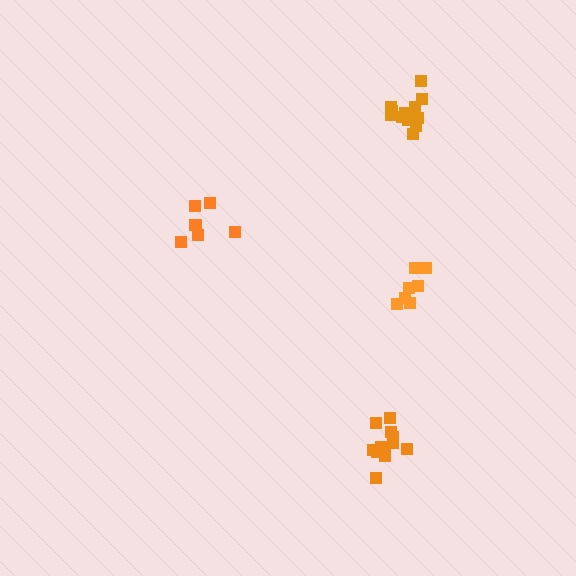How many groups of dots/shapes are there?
There are 4 groups.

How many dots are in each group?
Group 1: 7 dots, Group 2: 13 dots, Group 3: 7 dots, Group 4: 12 dots (39 total).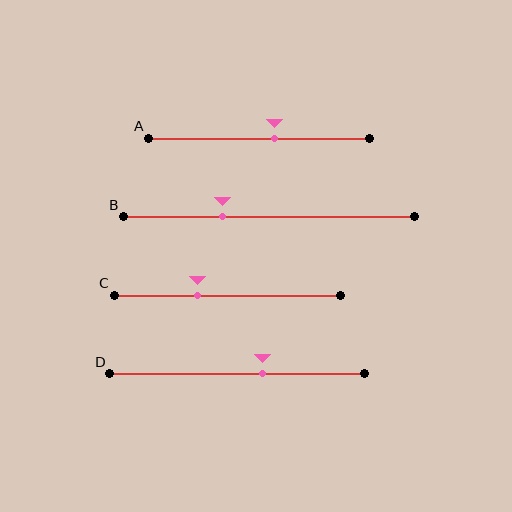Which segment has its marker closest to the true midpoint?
Segment A has its marker closest to the true midpoint.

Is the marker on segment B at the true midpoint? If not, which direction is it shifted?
No, the marker on segment B is shifted to the left by about 16% of the segment length.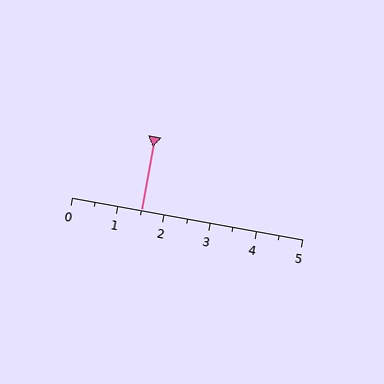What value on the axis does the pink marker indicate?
The marker indicates approximately 1.5.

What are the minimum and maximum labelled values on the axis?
The axis runs from 0 to 5.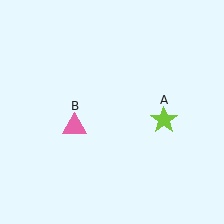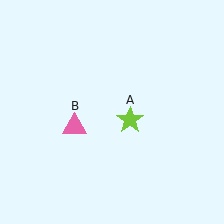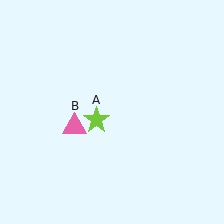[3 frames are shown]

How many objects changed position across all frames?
1 object changed position: lime star (object A).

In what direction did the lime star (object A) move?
The lime star (object A) moved left.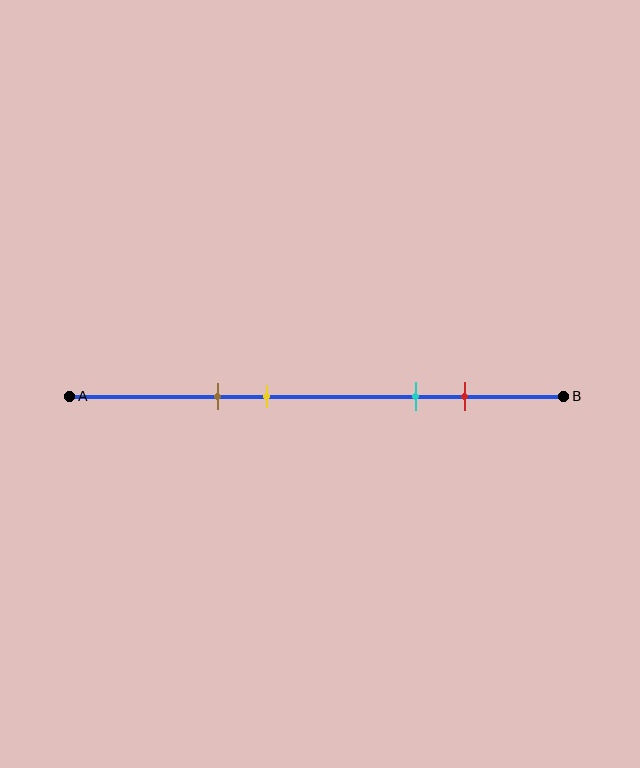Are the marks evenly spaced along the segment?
No, the marks are not evenly spaced.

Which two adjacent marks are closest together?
The brown and yellow marks are the closest adjacent pair.